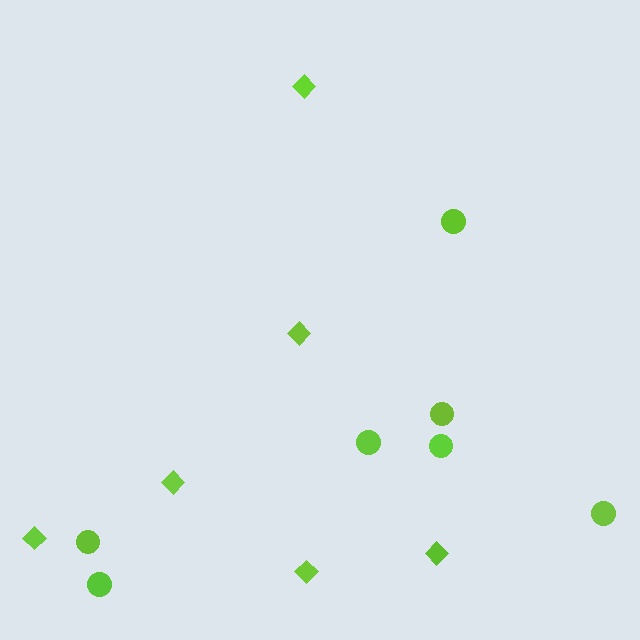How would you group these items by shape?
There are 2 groups: one group of diamonds (6) and one group of circles (7).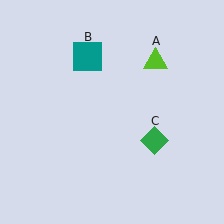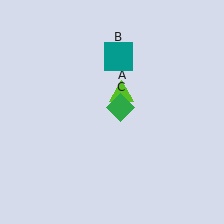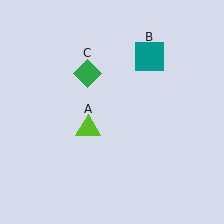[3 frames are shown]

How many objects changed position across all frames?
3 objects changed position: lime triangle (object A), teal square (object B), green diamond (object C).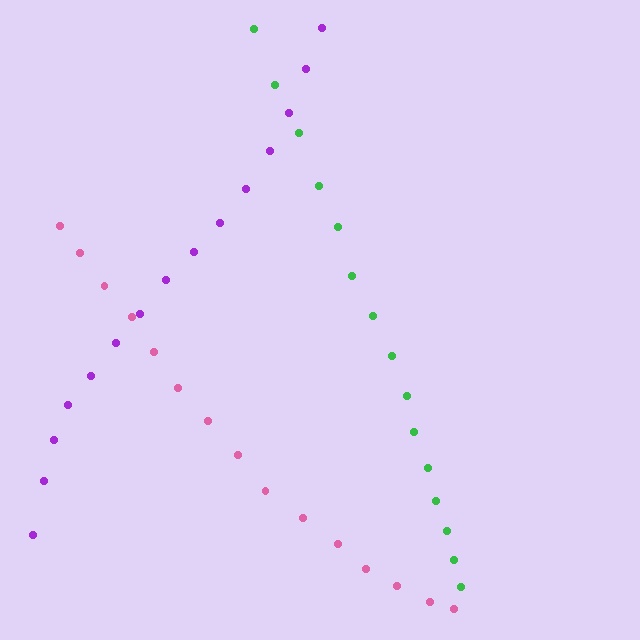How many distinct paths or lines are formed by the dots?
There are 3 distinct paths.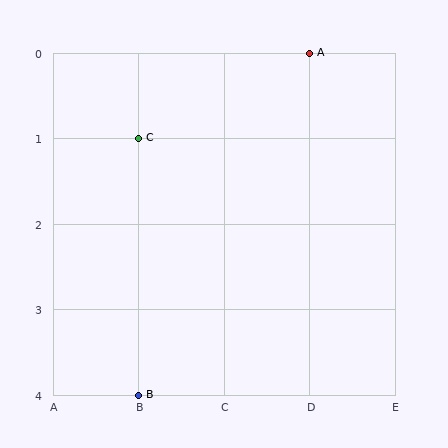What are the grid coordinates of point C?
Point C is at grid coordinates (B, 1).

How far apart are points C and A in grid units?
Points C and A are 2 columns and 1 row apart (about 2.2 grid units diagonally).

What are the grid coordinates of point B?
Point B is at grid coordinates (B, 4).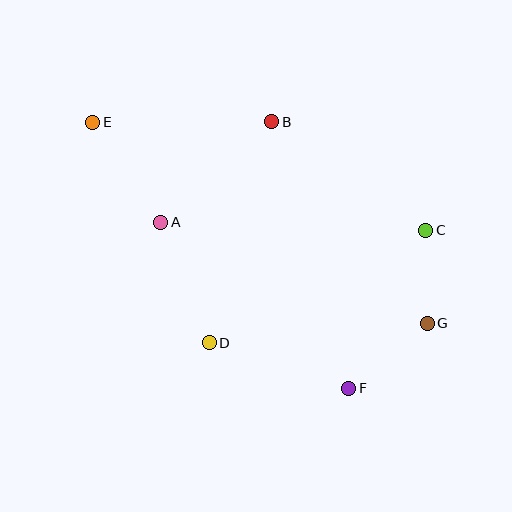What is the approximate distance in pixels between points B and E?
The distance between B and E is approximately 179 pixels.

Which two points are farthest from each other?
Points E and G are farthest from each other.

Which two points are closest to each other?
Points C and G are closest to each other.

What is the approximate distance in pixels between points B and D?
The distance between B and D is approximately 230 pixels.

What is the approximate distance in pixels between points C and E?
The distance between C and E is approximately 350 pixels.